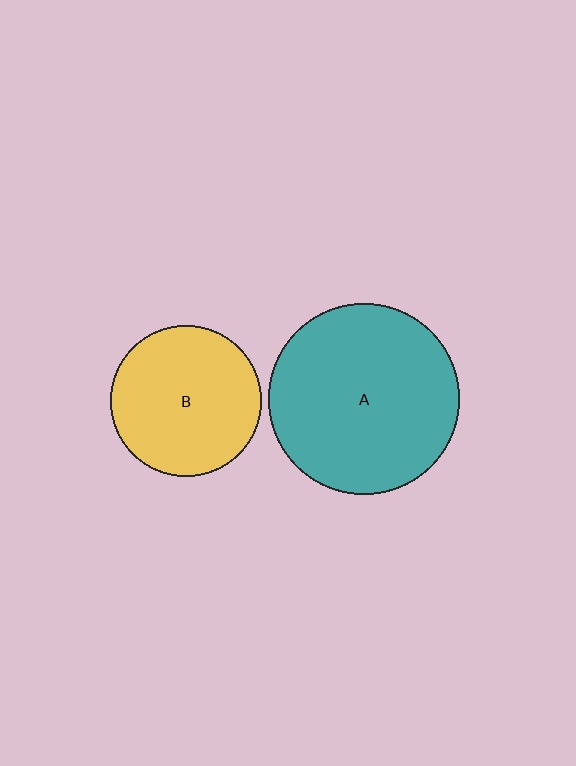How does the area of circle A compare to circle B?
Approximately 1.6 times.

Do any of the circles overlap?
No, none of the circles overlap.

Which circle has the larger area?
Circle A (teal).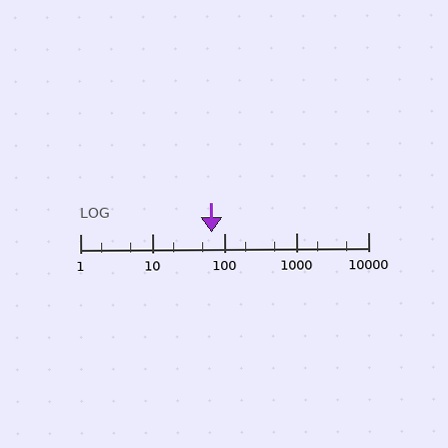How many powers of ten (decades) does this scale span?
The scale spans 4 decades, from 1 to 10000.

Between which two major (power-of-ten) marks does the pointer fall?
The pointer is between 10 and 100.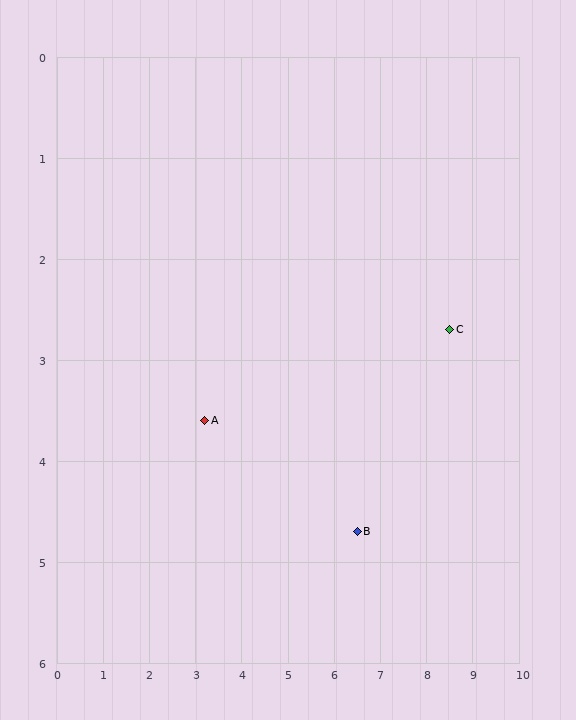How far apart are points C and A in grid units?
Points C and A are about 5.4 grid units apart.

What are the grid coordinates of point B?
Point B is at approximately (6.5, 4.7).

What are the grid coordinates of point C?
Point C is at approximately (8.5, 2.7).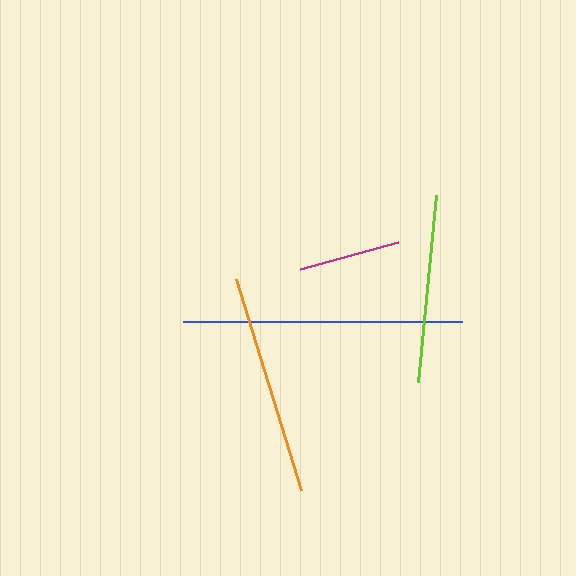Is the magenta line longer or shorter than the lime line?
The lime line is longer than the magenta line.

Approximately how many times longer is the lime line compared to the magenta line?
The lime line is approximately 1.8 times the length of the magenta line.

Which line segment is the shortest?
The magenta line is the shortest at approximately 102 pixels.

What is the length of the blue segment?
The blue segment is approximately 278 pixels long.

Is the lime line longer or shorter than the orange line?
The orange line is longer than the lime line.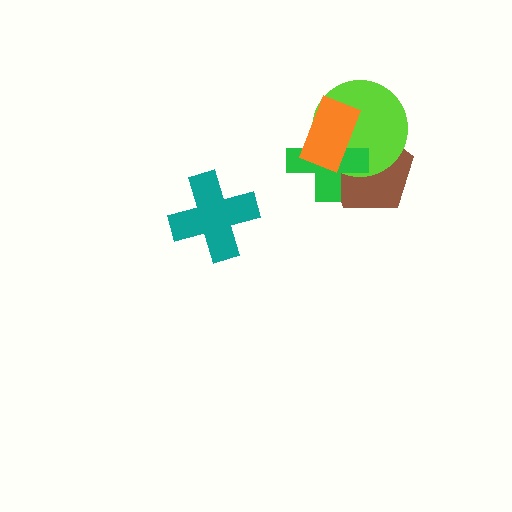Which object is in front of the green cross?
The orange rectangle is in front of the green cross.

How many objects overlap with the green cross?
3 objects overlap with the green cross.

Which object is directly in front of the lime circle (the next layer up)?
The green cross is directly in front of the lime circle.